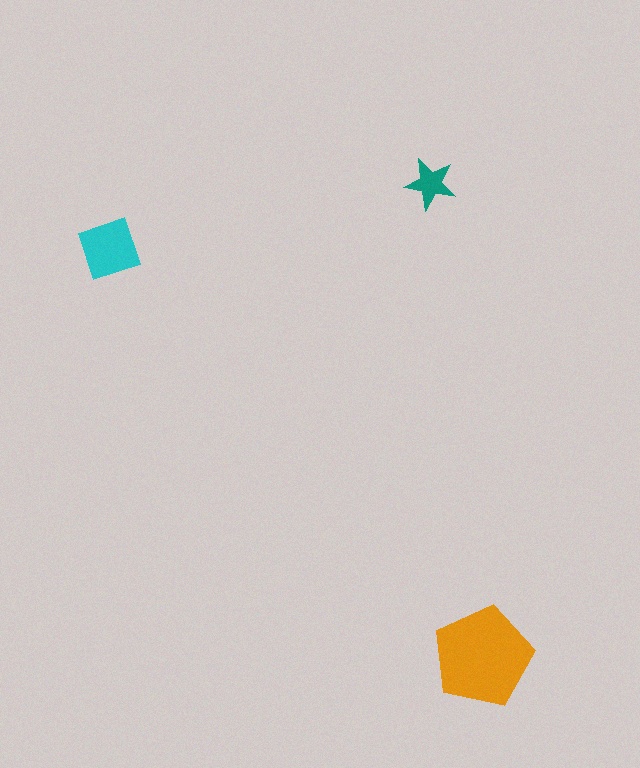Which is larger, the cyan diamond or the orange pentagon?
The orange pentagon.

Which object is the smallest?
The teal star.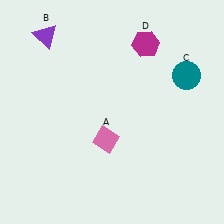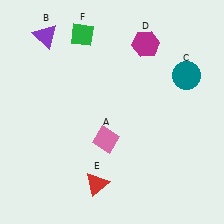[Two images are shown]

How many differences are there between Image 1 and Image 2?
There are 2 differences between the two images.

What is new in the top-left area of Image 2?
A green diamond (F) was added in the top-left area of Image 2.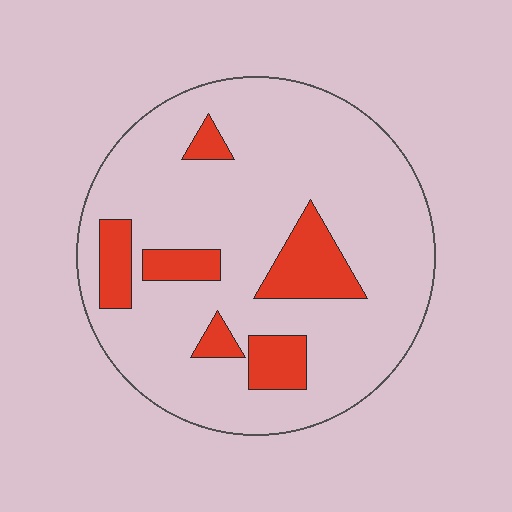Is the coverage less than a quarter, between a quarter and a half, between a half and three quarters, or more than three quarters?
Less than a quarter.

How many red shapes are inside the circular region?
6.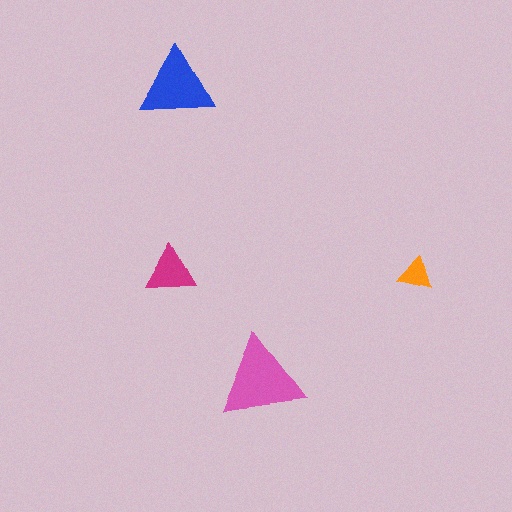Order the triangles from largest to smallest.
the pink one, the blue one, the magenta one, the orange one.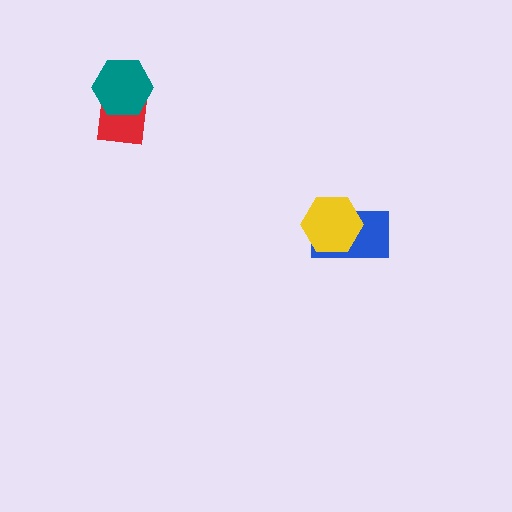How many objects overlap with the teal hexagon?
1 object overlaps with the teal hexagon.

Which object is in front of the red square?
The teal hexagon is in front of the red square.